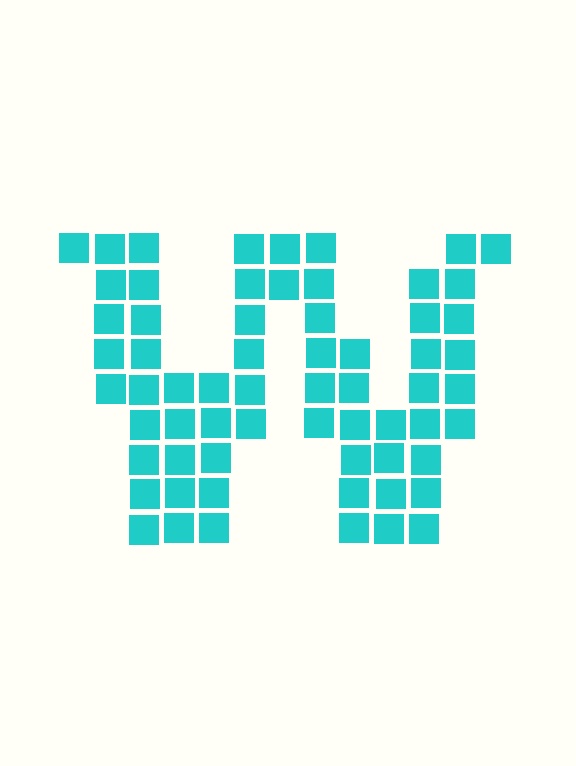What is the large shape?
The large shape is the letter W.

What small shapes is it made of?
It is made of small squares.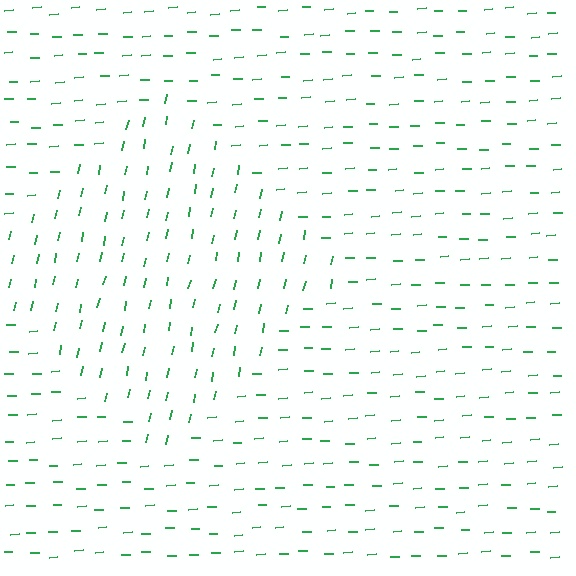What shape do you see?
I see a diamond.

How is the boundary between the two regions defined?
The boundary is defined purely by a change in line orientation (approximately 75 degrees difference). All lines are the same color and thickness.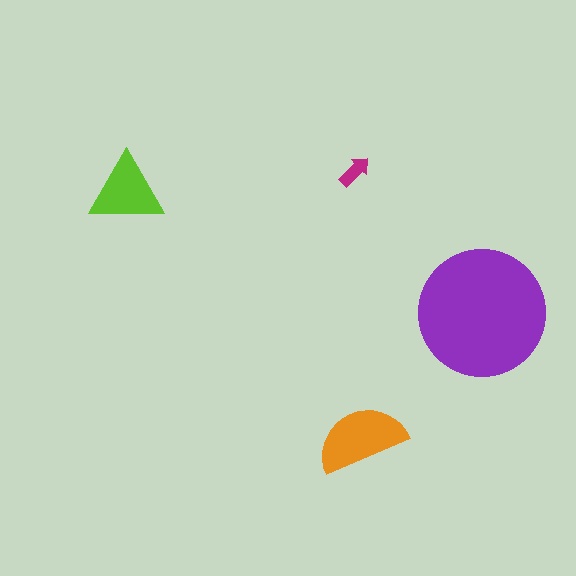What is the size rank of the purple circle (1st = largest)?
1st.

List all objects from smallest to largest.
The magenta arrow, the lime triangle, the orange semicircle, the purple circle.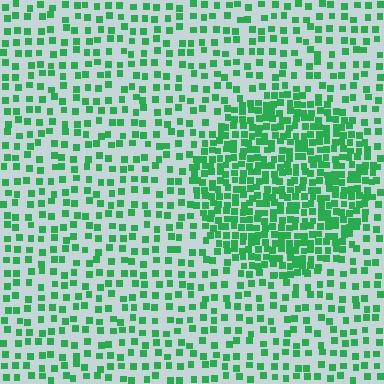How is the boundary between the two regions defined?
The boundary is defined by a change in element density (approximately 2.3x ratio). All elements are the same color, size, and shape.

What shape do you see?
I see a circle.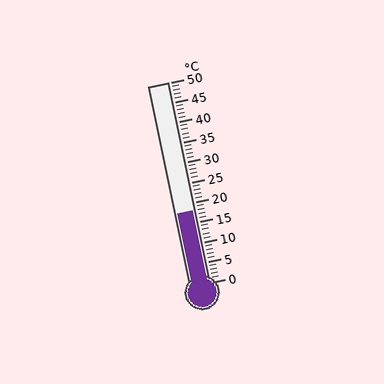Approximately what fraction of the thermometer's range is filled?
The thermometer is filled to approximately 35% of its range.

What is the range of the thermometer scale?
The thermometer scale ranges from 0°C to 50°C.